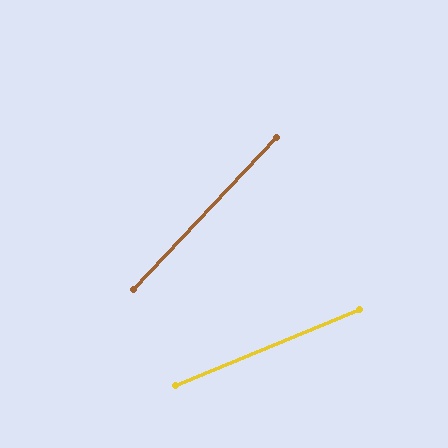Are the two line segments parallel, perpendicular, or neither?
Neither parallel nor perpendicular — they differ by about 24°.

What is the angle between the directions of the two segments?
Approximately 24 degrees.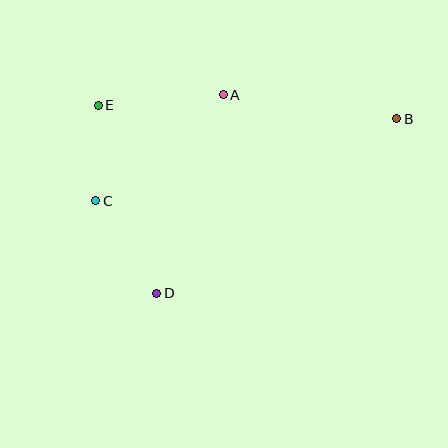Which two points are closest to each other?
Points C and E are closest to each other.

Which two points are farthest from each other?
Points B and C are farthest from each other.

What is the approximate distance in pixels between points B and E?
The distance between B and E is approximately 299 pixels.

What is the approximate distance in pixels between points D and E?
The distance between D and E is approximately 196 pixels.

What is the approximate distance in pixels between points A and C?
The distance between A and C is approximately 166 pixels.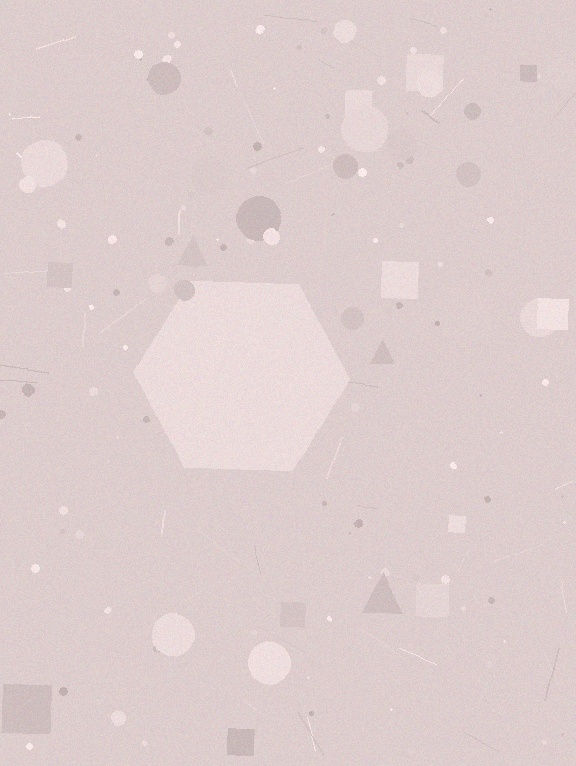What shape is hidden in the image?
A hexagon is hidden in the image.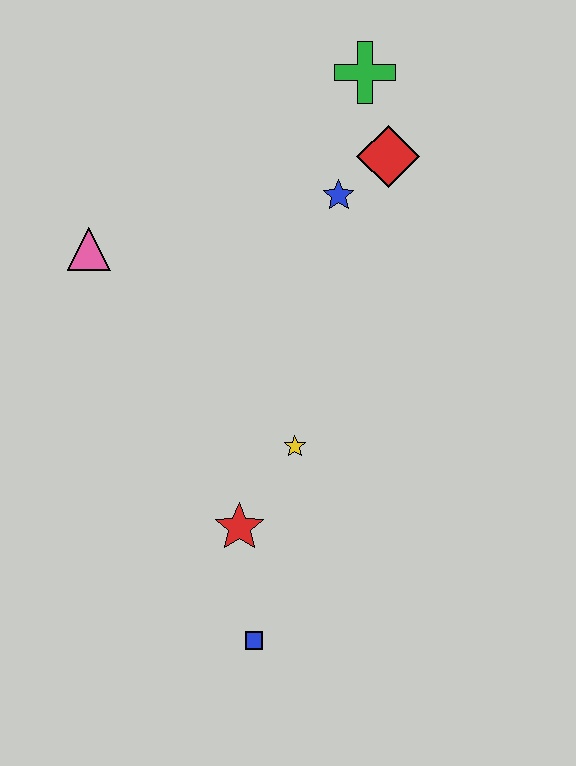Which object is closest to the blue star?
The red diamond is closest to the blue star.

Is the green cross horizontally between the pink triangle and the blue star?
No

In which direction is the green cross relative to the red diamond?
The green cross is above the red diamond.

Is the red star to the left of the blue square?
Yes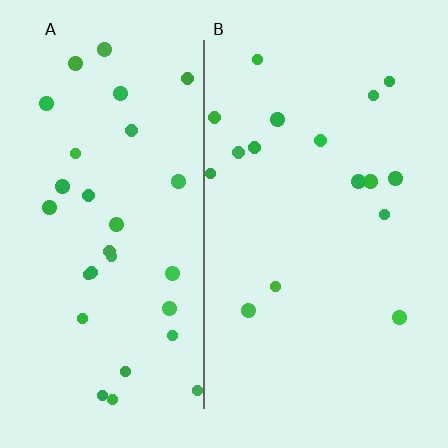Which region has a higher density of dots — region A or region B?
A (the left).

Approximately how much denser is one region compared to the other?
Approximately 1.9× — region A over region B.